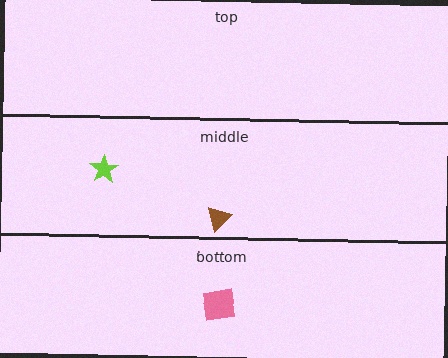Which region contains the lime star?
The middle region.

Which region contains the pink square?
The bottom region.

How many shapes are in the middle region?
2.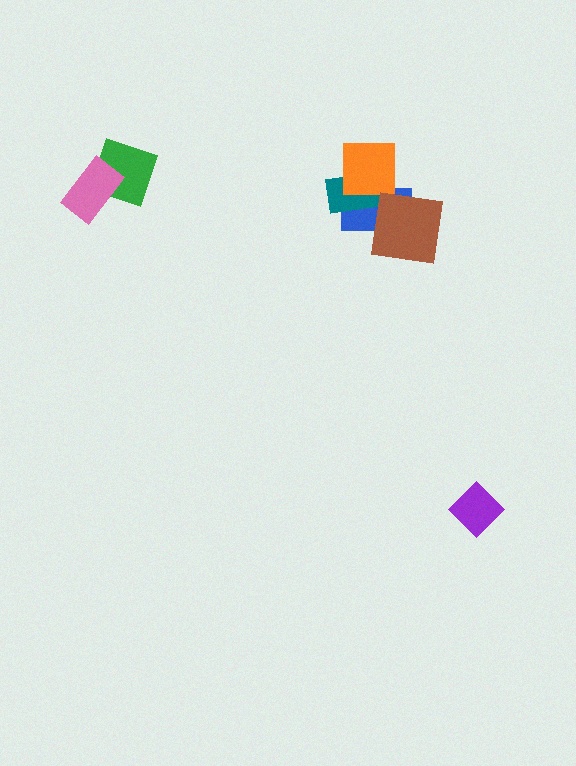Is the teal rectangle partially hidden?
Yes, it is partially covered by another shape.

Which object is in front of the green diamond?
The pink rectangle is in front of the green diamond.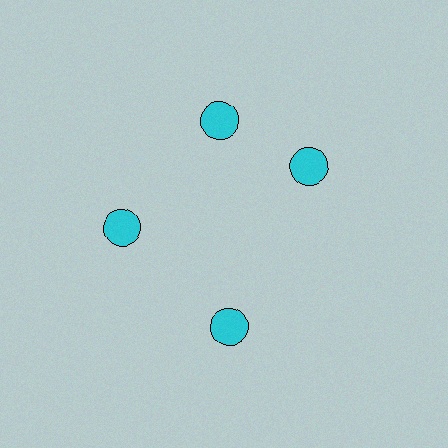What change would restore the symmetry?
The symmetry would be restored by rotating it back into even spacing with its neighbors so that all 4 circles sit at equal angles and equal distance from the center.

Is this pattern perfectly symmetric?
No. The 4 cyan circles are arranged in a ring, but one element near the 3 o'clock position is rotated out of alignment along the ring, breaking the 4-fold rotational symmetry.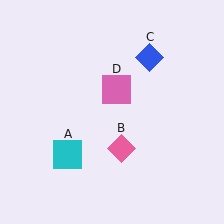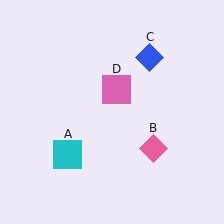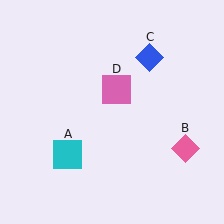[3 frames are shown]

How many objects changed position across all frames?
1 object changed position: pink diamond (object B).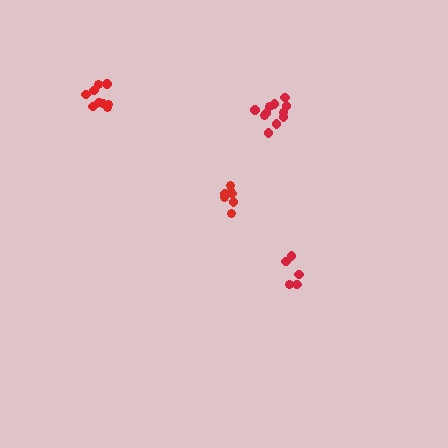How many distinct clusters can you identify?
There are 4 distinct clusters.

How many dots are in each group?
Group 1: 11 dots, Group 2: 7 dots, Group 3: 5 dots, Group 4: 9 dots (32 total).